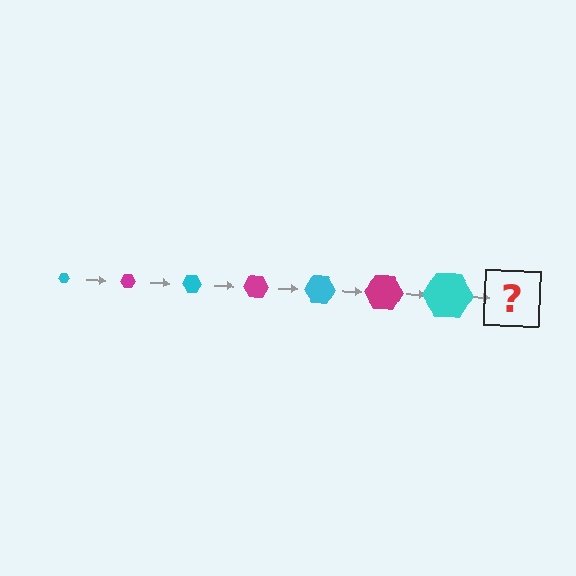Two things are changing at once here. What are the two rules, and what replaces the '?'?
The two rules are that the hexagon grows larger each step and the color cycles through cyan and magenta. The '?' should be a magenta hexagon, larger than the previous one.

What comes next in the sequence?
The next element should be a magenta hexagon, larger than the previous one.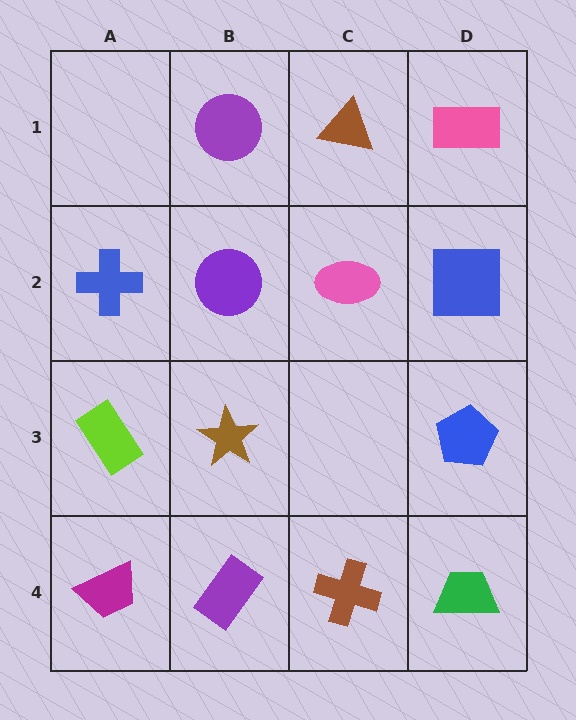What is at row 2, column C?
A pink ellipse.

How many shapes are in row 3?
3 shapes.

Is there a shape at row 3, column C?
No, that cell is empty.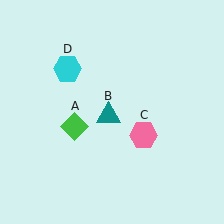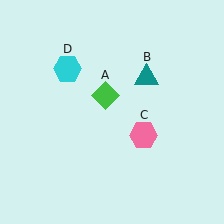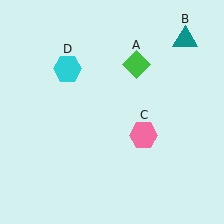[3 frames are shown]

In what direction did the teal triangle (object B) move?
The teal triangle (object B) moved up and to the right.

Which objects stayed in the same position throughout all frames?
Pink hexagon (object C) and cyan hexagon (object D) remained stationary.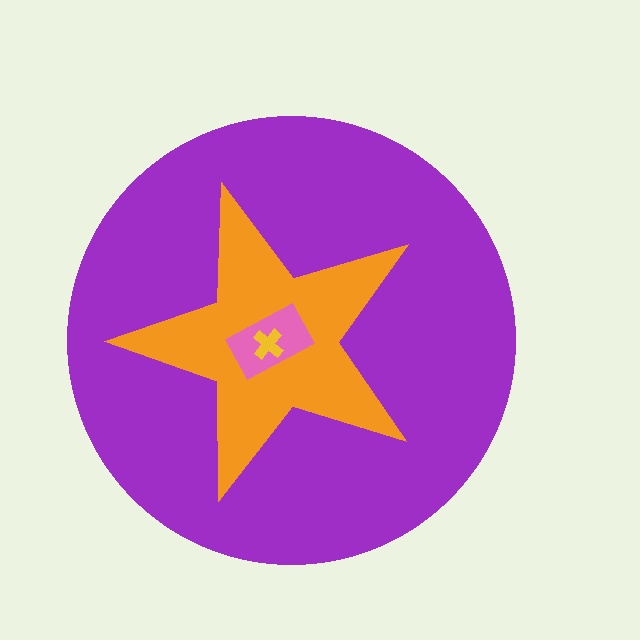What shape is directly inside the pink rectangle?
The yellow cross.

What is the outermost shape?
The purple circle.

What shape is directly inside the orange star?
The pink rectangle.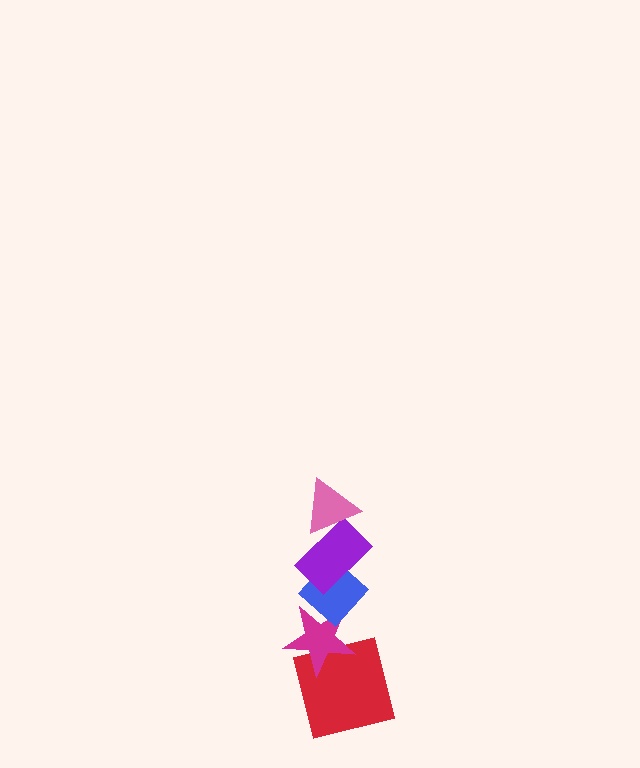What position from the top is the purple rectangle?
The purple rectangle is 2nd from the top.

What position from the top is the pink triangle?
The pink triangle is 1st from the top.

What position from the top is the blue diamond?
The blue diamond is 3rd from the top.